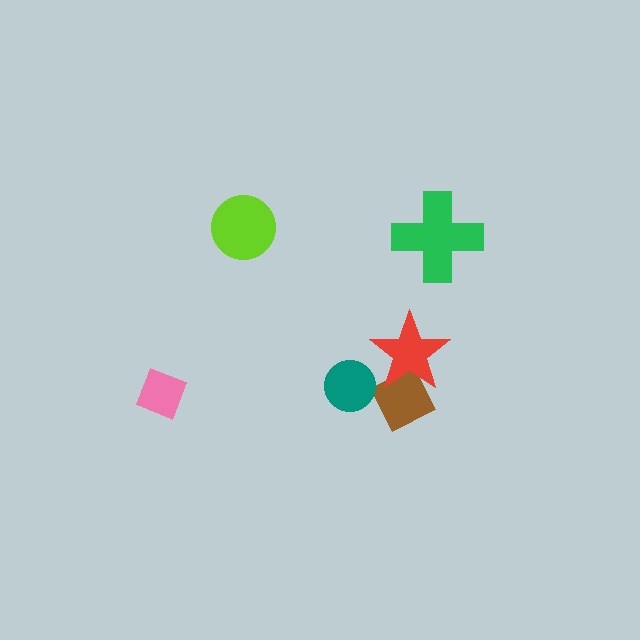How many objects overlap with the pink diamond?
0 objects overlap with the pink diamond.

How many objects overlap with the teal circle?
0 objects overlap with the teal circle.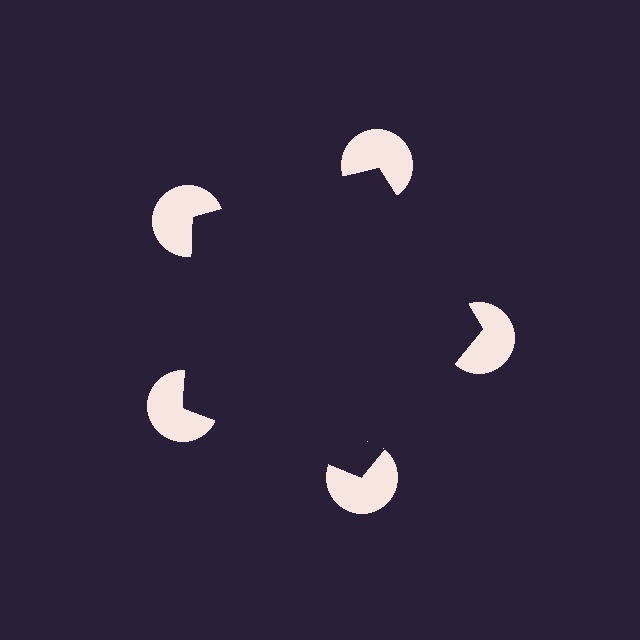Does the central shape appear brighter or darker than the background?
It typically appears slightly darker than the background, even though no actual brightness change is drawn.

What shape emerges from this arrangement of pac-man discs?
An illusory pentagon — its edges are inferred from the aligned wedge cuts in the pac-man discs, not physically drawn.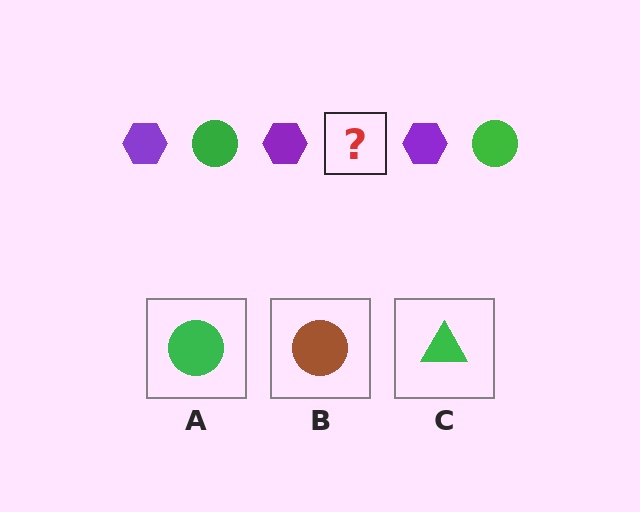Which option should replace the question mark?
Option A.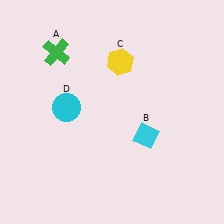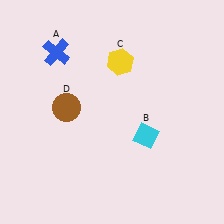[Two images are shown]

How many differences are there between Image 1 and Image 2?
There are 2 differences between the two images.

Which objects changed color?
A changed from green to blue. D changed from cyan to brown.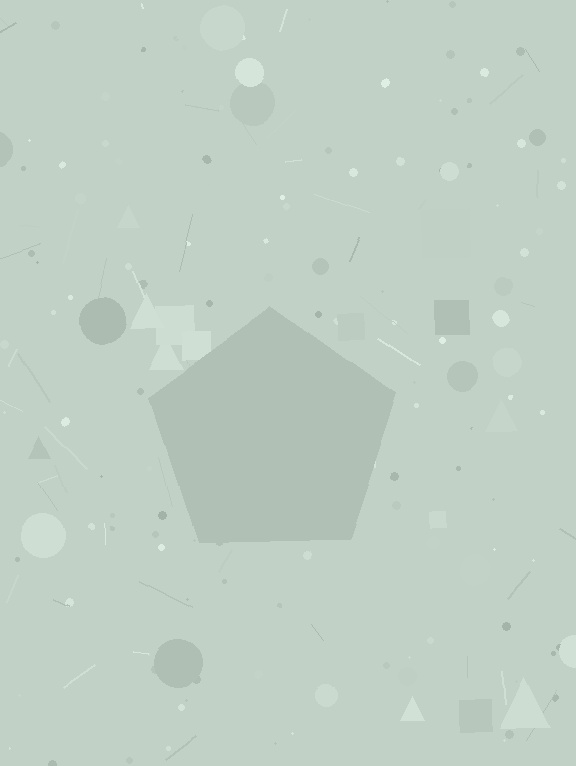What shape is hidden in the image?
A pentagon is hidden in the image.